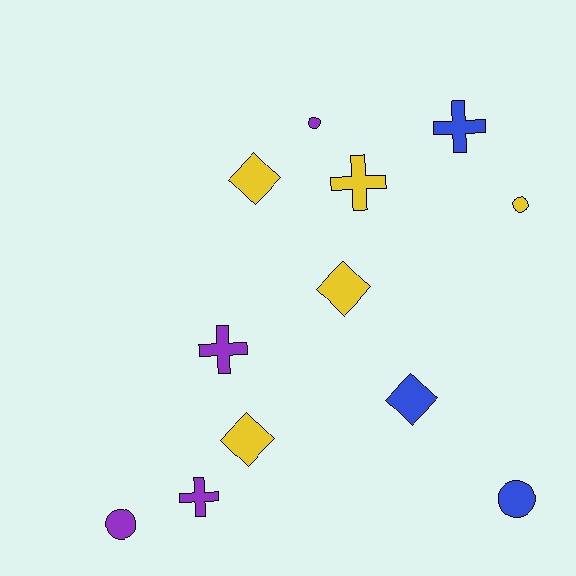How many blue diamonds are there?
There is 1 blue diamond.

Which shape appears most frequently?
Circle, with 4 objects.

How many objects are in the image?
There are 12 objects.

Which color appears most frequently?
Yellow, with 5 objects.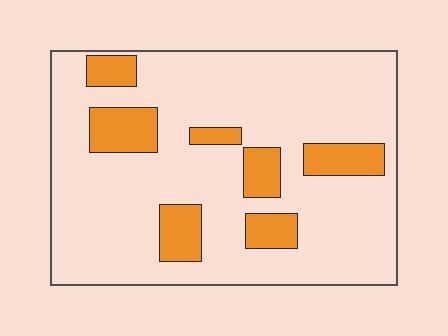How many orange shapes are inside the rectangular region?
7.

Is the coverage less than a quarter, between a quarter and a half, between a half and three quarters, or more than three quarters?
Less than a quarter.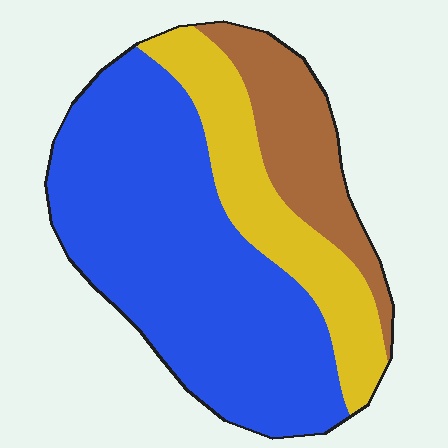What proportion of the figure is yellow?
Yellow takes up about one quarter (1/4) of the figure.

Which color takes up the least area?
Brown, at roughly 20%.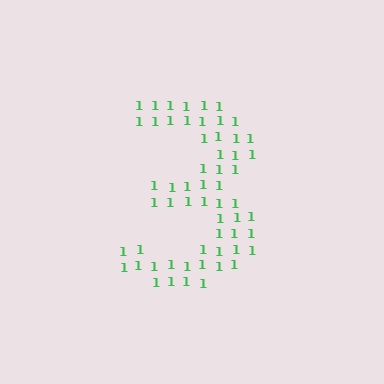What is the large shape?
The large shape is the digit 3.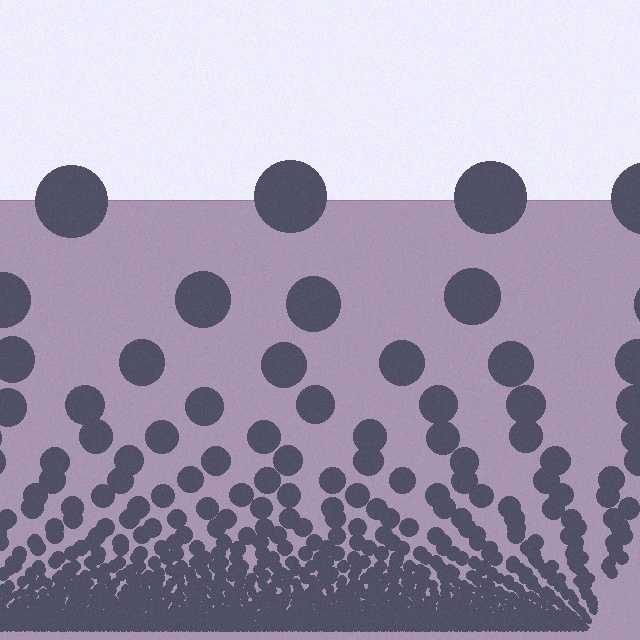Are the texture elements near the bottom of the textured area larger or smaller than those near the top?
Smaller. The gradient is inverted — elements near the bottom are smaller and denser.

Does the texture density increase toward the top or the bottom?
Density increases toward the bottom.